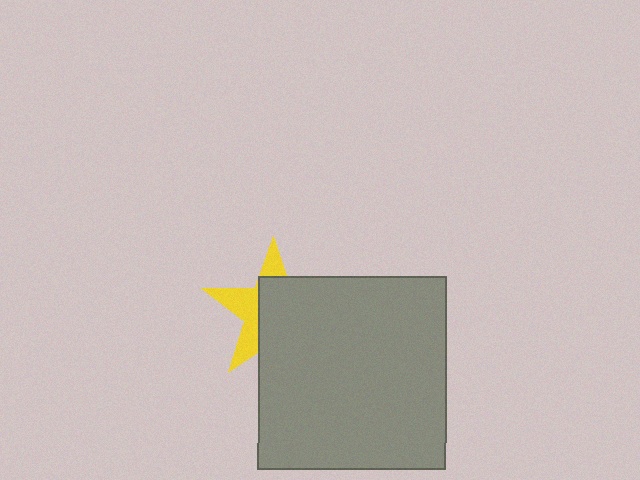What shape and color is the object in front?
The object in front is a gray rectangle.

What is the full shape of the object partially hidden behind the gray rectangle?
The partially hidden object is a yellow star.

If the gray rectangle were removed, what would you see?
You would see the complete yellow star.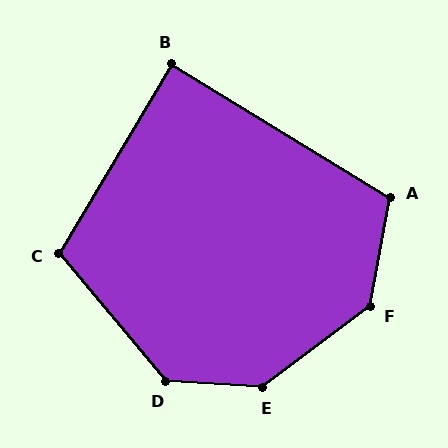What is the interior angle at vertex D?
Approximately 133 degrees (obtuse).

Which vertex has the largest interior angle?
E, at approximately 139 degrees.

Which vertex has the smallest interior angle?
B, at approximately 90 degrees.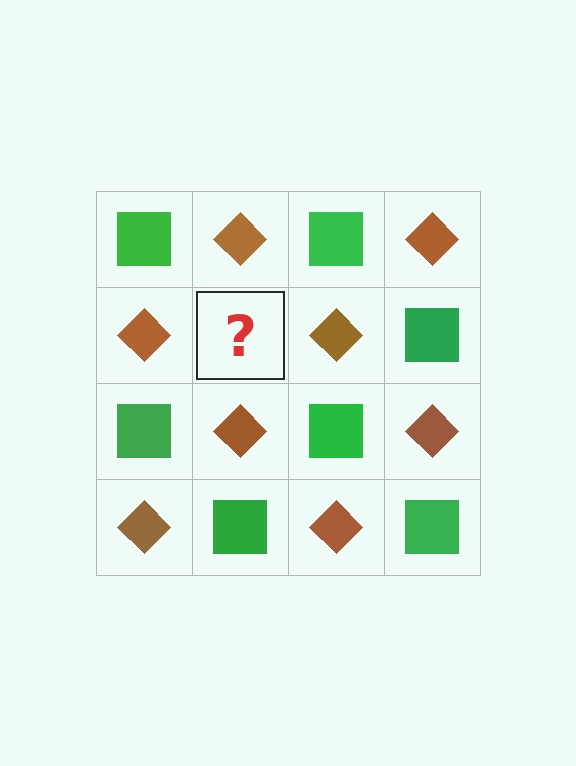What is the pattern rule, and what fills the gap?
The rule is that it alternates green square and brown diamond in a checkerboard pattern. The gap should be filled with a green square.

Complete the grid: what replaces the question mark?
The question mark should be replaced with a green square.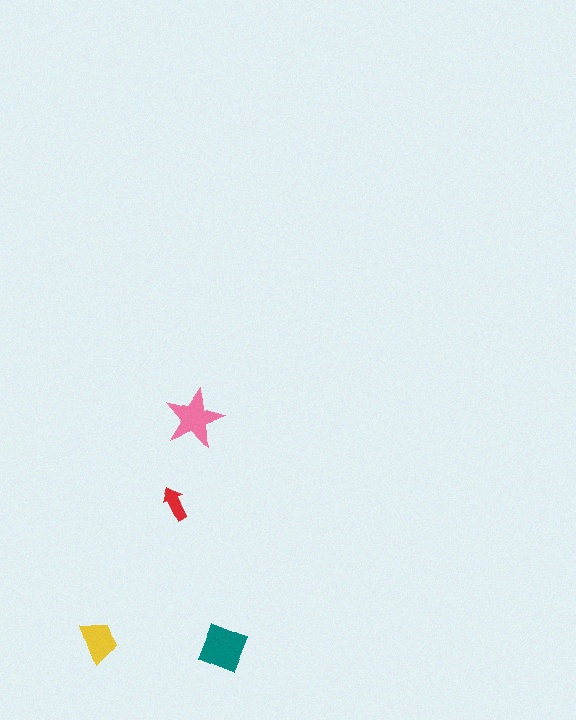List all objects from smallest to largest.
The red arrow, the yellow trapezoid, the pink star, the teal diamond.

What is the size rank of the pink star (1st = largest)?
2nd.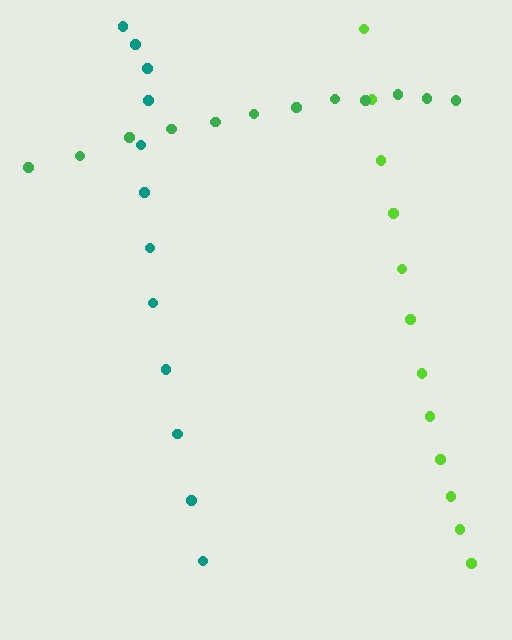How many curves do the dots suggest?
There are 3 distinct paths.